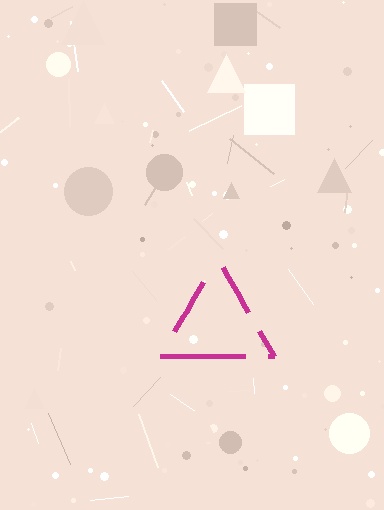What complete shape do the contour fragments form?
The contour fragments form a triangle.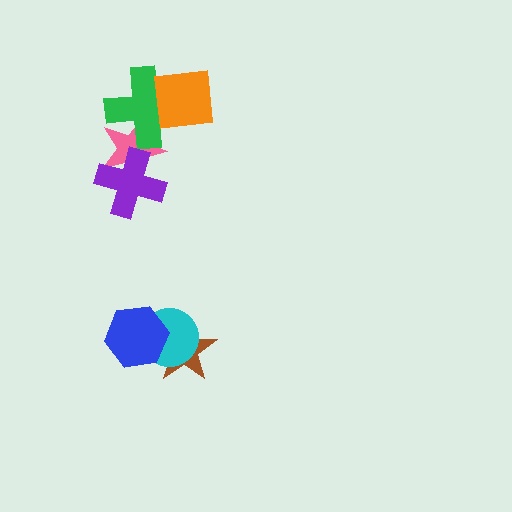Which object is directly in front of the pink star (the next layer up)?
The green cross is directly in front of the pink star.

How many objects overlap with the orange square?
1 object overlaps with the orange square.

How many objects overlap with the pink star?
2 objects overlap with the pink star.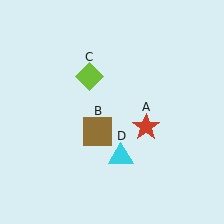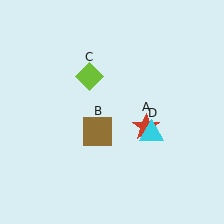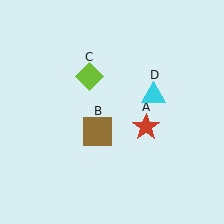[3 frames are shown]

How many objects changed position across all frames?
1 object changed position: cyan triangle (object D).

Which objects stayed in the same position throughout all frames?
Red star (object A) and brown square (object B) and lime diamond (object C) remained stationary.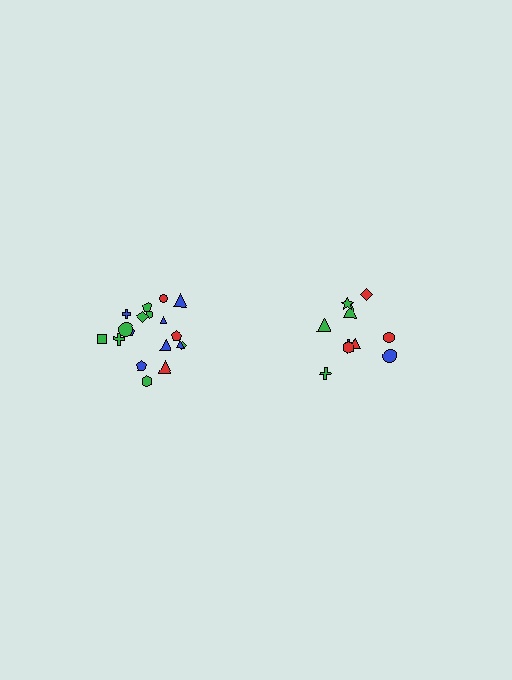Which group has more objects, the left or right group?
The left group.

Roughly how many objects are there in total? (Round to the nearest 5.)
Roughly 30 objects in total.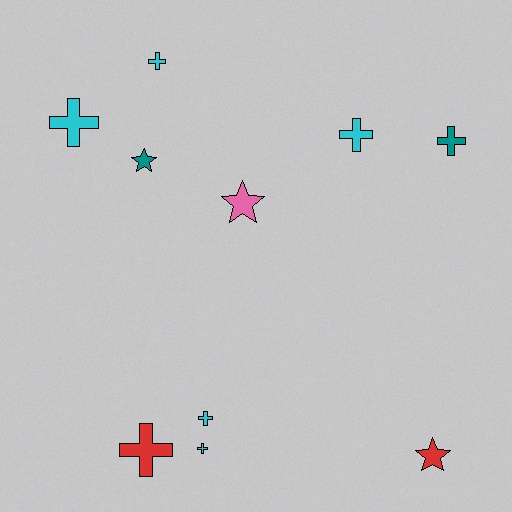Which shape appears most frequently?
Cross, with 7 objects.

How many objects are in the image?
There are 10 objects.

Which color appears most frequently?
Cyan, with 5 objects.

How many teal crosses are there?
There is 1 teal cross.